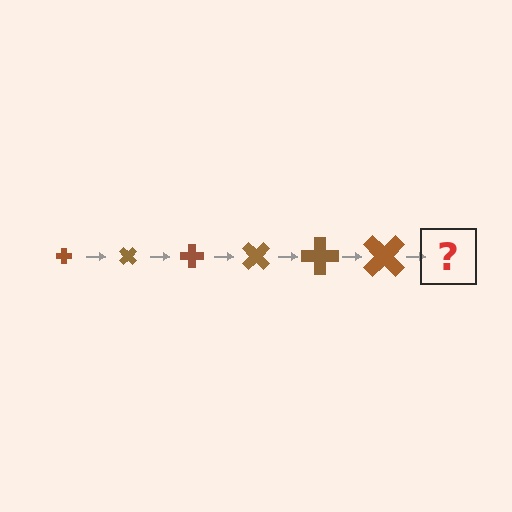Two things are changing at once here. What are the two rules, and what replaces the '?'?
The two rules are that the cross grows larger each step and it rotates 45 degrees each step. The '?' should be a cross, larger than the previous one and rotated 270 degrees from the start.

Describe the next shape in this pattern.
It should be a cross, larger than the previous one and rotated 270 degrees from the start.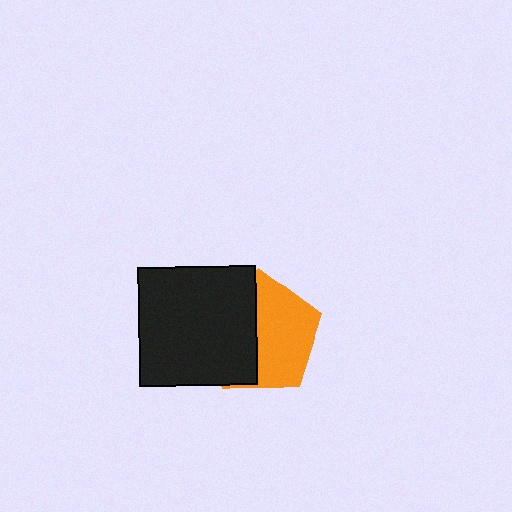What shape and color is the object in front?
The object in front is a black square.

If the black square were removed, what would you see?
You would see the complete orange pentagon.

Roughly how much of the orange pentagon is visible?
About half of it is visible (roughly 54%).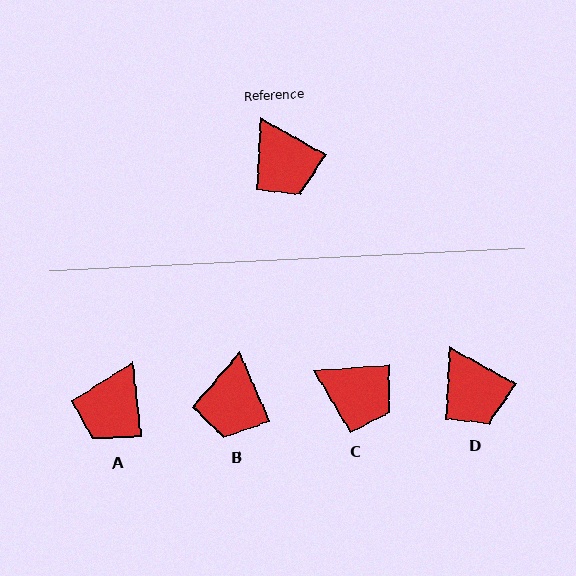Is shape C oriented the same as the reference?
No, it is off by about 33 degrees.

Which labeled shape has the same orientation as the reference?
D.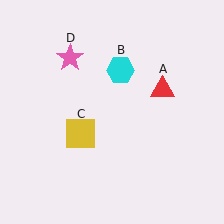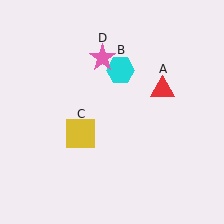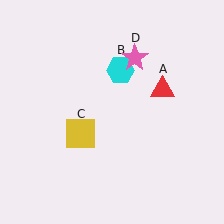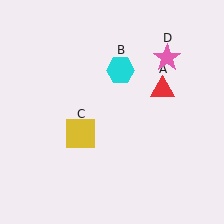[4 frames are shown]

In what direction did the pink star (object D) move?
The pink star (object D) moved right.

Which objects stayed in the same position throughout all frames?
Red triangle (object A) and cyan hexagon (object B) and yellow square (object C) remained stationary.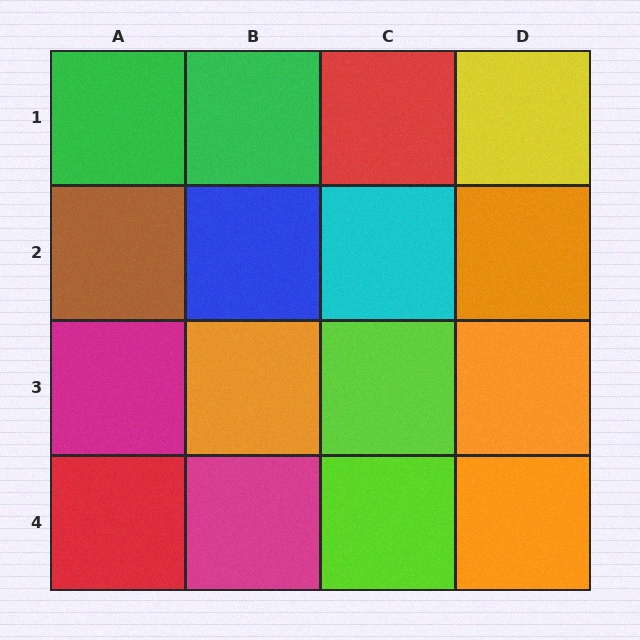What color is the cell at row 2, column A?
Brown.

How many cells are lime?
2 cells are lime.